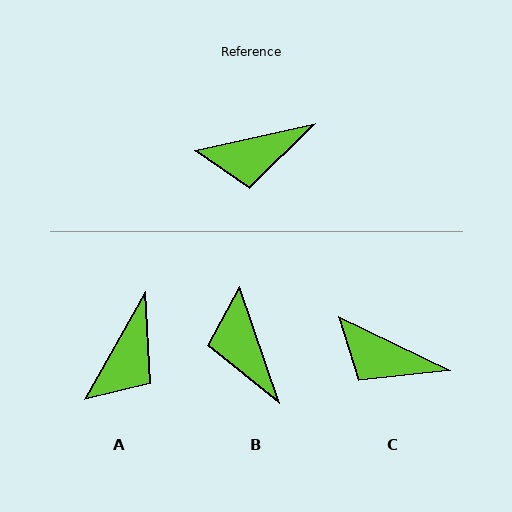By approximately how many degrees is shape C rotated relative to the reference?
Approximately 38 degrees clockwise.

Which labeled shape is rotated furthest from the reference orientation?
B, about 84 degrees away.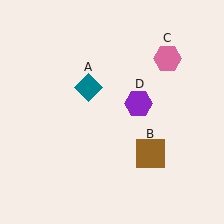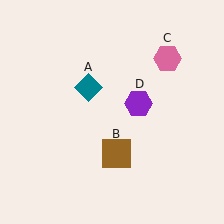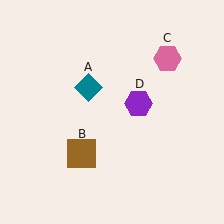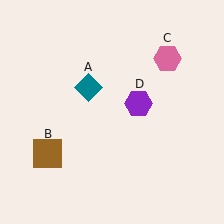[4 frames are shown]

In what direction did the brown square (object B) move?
The brown square (object B) moved left.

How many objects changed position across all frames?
1 object changed position: brown square (object B).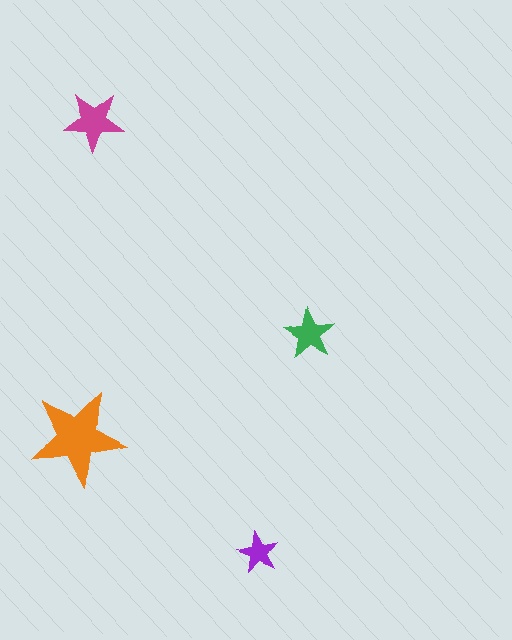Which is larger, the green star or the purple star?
The green one.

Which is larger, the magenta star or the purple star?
The magenta one.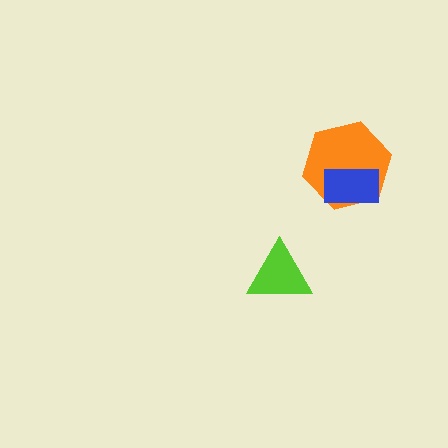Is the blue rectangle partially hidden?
No, no other shape covers it.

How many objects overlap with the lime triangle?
0 objects overlap with the lime triangle.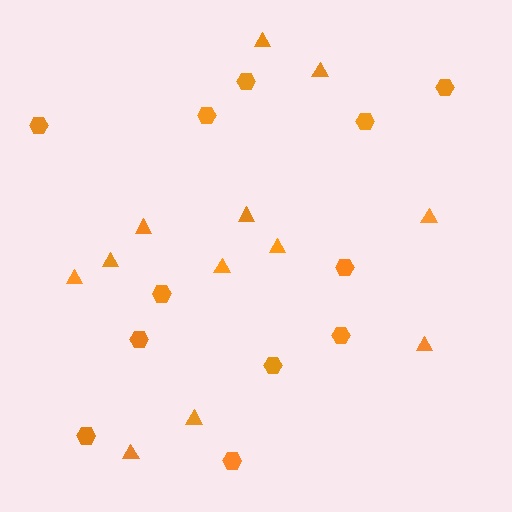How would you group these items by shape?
There are 2 groups: one group of triangles (12) and one group of hexagons (12).